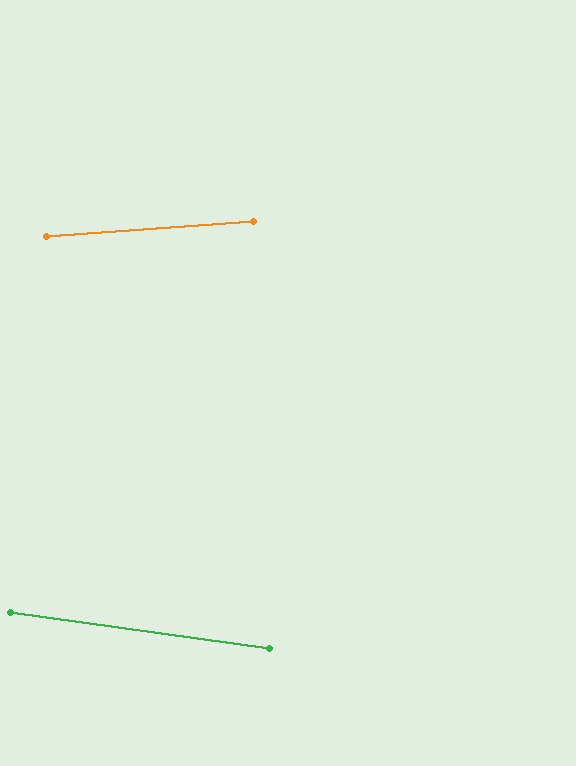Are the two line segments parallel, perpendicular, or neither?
Neither parallel nor perpendicular — they differ by about 12°.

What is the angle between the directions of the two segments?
Approximately 12 degrees.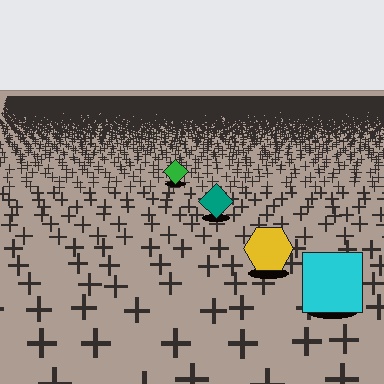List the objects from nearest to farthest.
From nearest to farthest: the cyan square, the yellow hexagon, the teal diamond, the green diamond.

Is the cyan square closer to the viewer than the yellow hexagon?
Yes. The cyan square is closer — you can tell from the texture gradient: the ground texture is coarser near it.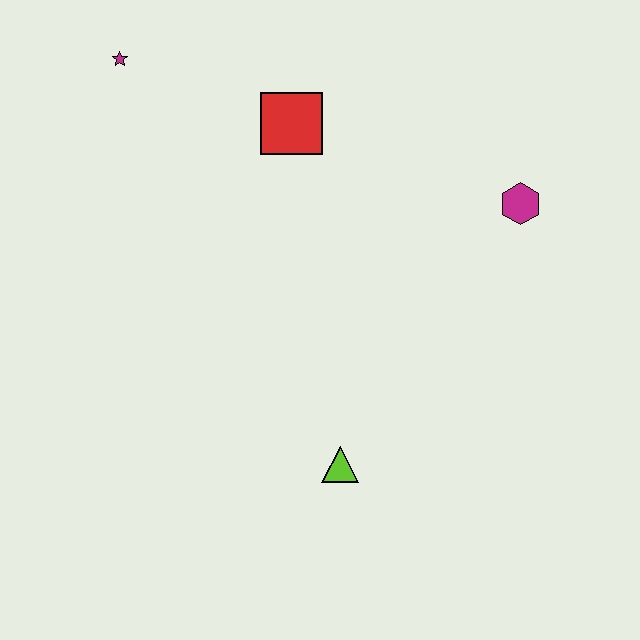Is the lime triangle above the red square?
No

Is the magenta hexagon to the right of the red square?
Yes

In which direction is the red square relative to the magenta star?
The red square is to the right of the magenta star.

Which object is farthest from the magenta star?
The lime triangle is farthest from the magenta star.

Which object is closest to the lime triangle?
The magenta hexagon is closest to the lime triangle.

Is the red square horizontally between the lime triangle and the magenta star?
Yes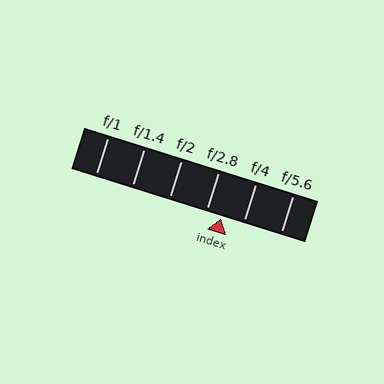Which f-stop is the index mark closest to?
The index mark is closest to f/2.8.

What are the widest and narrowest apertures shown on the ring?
The widest aperture shown is f/1 and the narrowest is f/5.6.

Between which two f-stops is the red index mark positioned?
The index mark is between f/2.8 and f/4.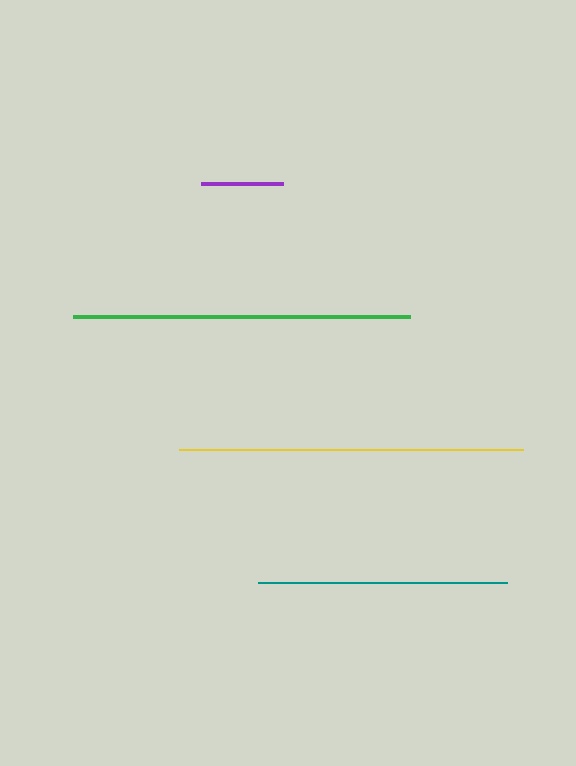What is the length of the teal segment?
The teal segment is approximately 248 pixels long.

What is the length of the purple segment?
The purple segment is approximately 82 pixels long.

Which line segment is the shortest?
The purple line is the shortest at approximately 82 pixels.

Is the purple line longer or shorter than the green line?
The green line is longer than the purple line.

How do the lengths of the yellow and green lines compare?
The yellow and green lines are approximately the same length.